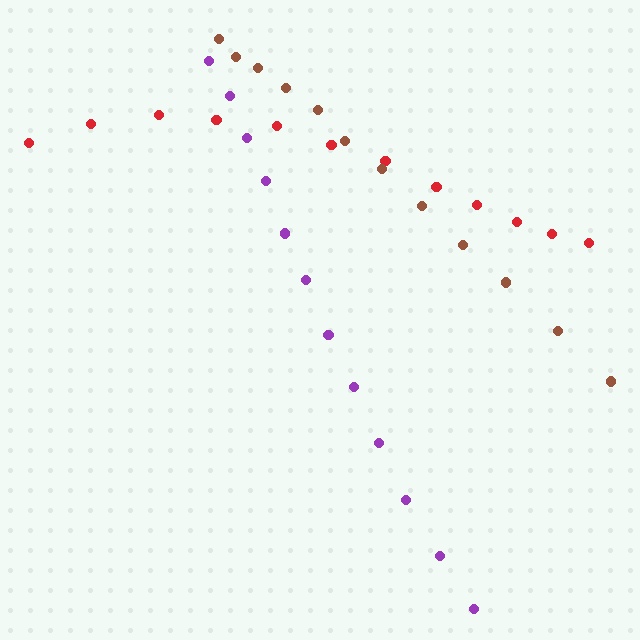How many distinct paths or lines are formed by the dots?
There are 3 distinct paths.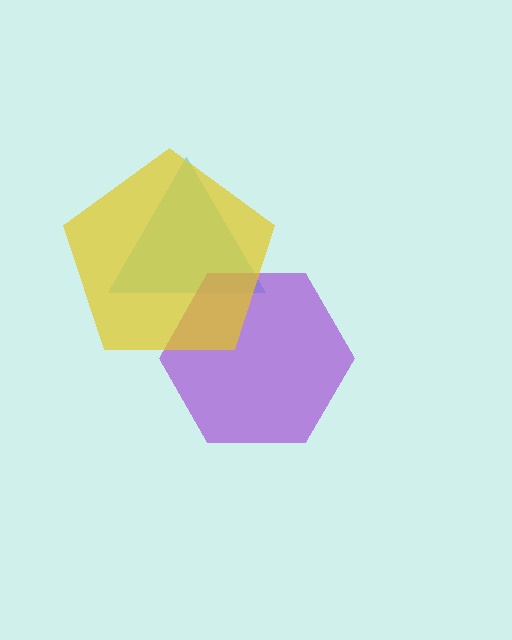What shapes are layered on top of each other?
The layered shapes are: a cyan triangle, a purple hexagon, a yellow pentagon.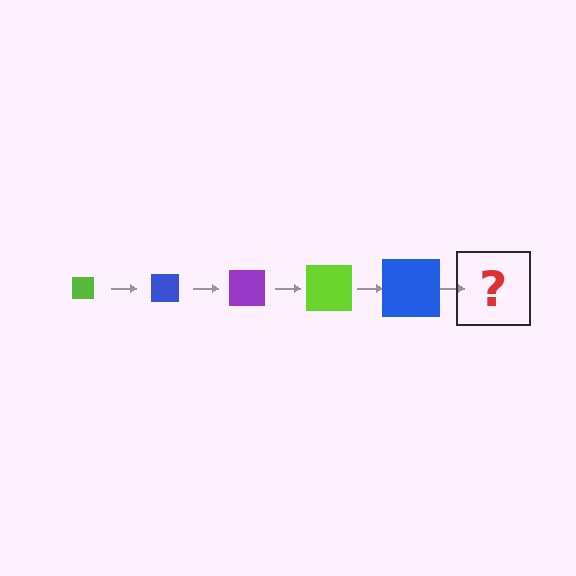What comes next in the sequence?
The next element should be a purple square, larger than the previous one.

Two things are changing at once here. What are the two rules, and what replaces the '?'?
The two rules are that the square grows larger each step and the color cycles through lime, blue, and purple. The '?' should be a purple square, larger than the previous one.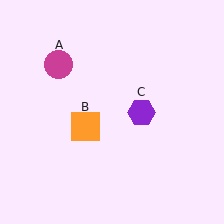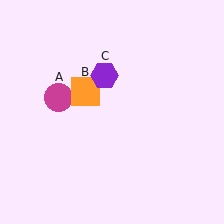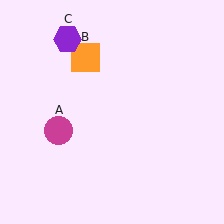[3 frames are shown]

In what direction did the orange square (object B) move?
The orange square (object B) moved up.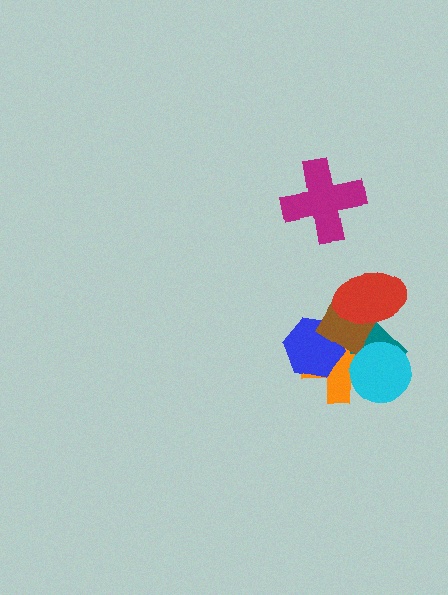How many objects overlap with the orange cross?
4 objects overlap with the orange cross.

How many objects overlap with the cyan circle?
2 objects overlap with the cyan circle.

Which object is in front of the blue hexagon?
The brown diamond is in front of the blue hexagon.